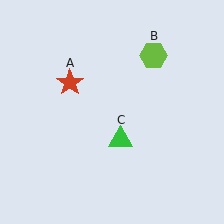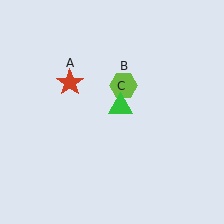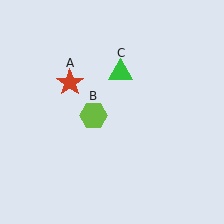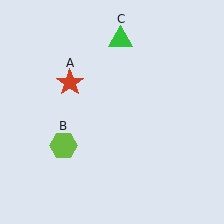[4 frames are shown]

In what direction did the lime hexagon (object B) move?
The lime hexagon (object B) moved down and to the left.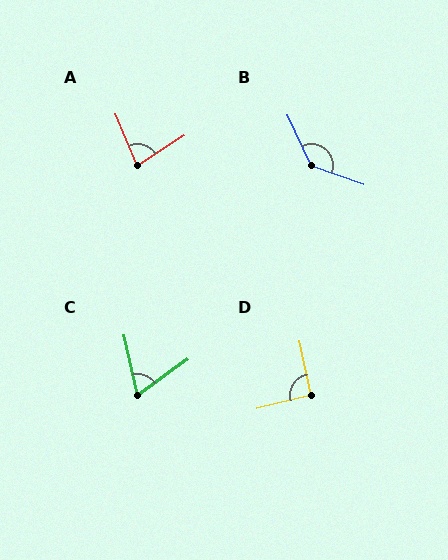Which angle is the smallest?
C, at approximately 67 degrees.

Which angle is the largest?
B, at approximately 135 degrees.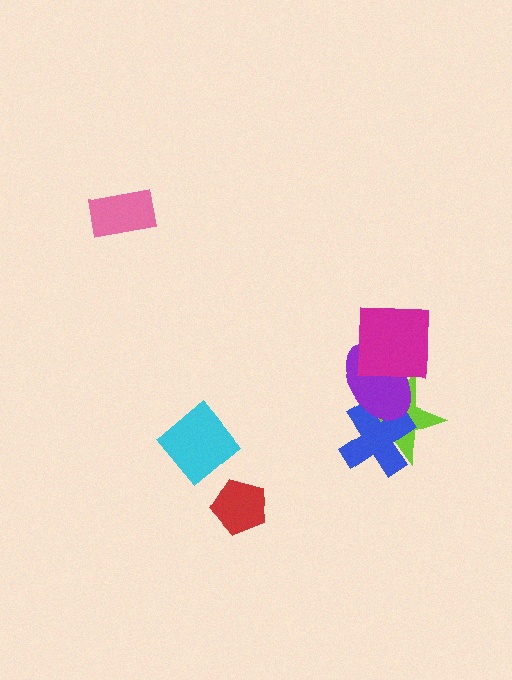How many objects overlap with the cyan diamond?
0 objects overlap with the cyan diamond.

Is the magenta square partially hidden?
No, no other shape covers it.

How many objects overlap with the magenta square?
2 objects overlap with the magenta square.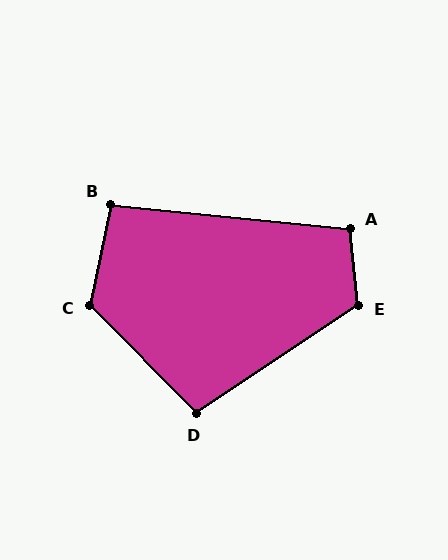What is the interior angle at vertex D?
Approximately 101 degrees (obtuse).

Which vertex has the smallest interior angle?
B, at approximately 96 degrees.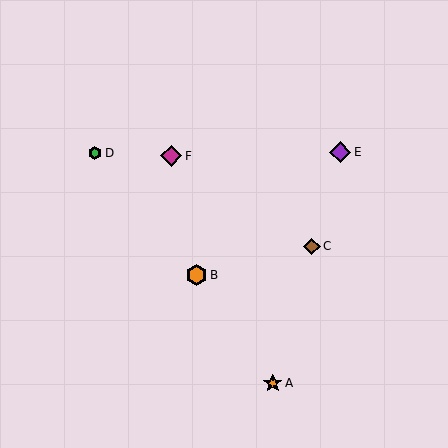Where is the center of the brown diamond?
The center of the brown diamond is at (312, 246).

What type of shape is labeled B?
Shape B is an orange hexagon.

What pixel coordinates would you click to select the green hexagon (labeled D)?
Click at (95, 153) to select the green hexagon D.